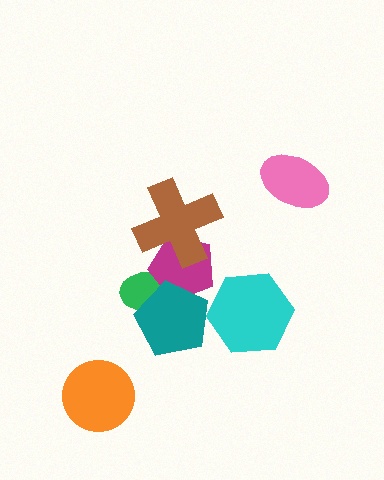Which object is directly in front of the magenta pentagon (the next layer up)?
The teal pentagon is directly in front of the magenta pentagon.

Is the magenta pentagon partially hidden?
Yes, it is partially covered by another shape.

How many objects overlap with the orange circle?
0 objects overlap with the orange circle.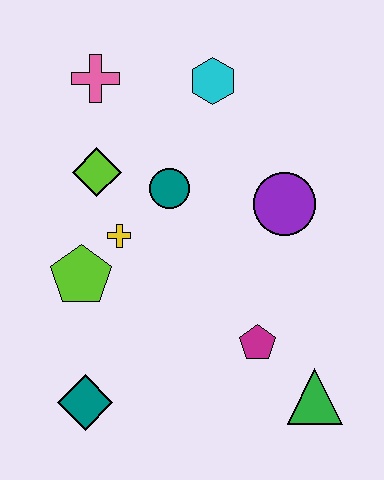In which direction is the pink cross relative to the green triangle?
The pink cross is above the green triangle.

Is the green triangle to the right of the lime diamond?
Yes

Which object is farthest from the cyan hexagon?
The teal diamond is farthest from the cyan hexagon.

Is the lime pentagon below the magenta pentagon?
No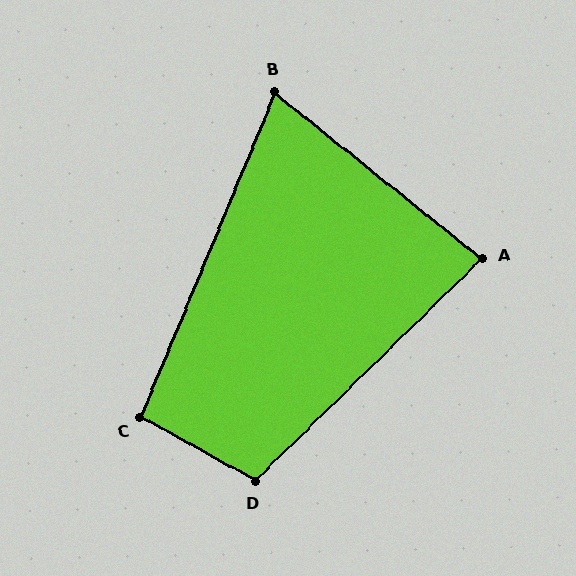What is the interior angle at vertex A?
Approximately 83 degrees (acute).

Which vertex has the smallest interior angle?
B, at approximately 74 degrees.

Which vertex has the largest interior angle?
D, at approximately 106 degrees.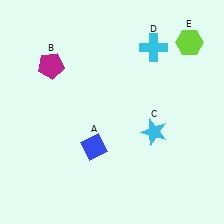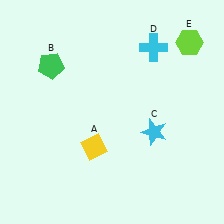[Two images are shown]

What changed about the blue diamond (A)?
In Image 1, A is blue. In Image 2, it changed to yellow.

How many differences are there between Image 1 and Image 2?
There are 2 differences between the two images.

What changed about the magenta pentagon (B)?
In Image 1, B is magenta. In Image 2, it changed to green.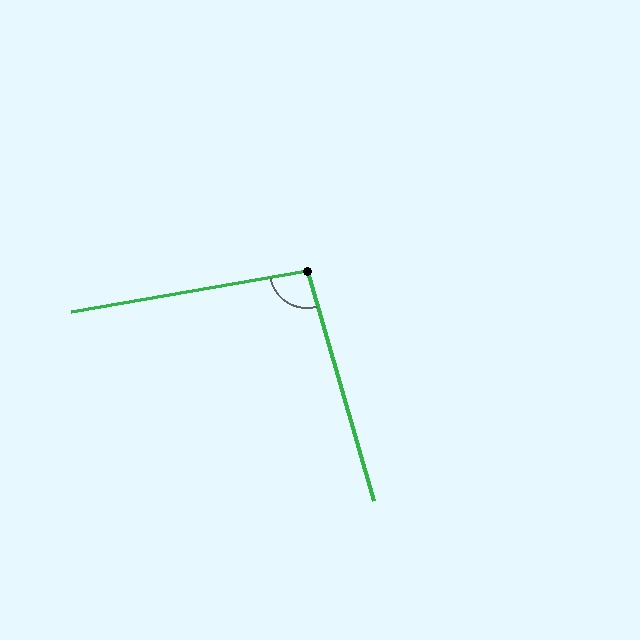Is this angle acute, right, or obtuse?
It is obtuse.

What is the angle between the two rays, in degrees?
Approximately 96 degrees.